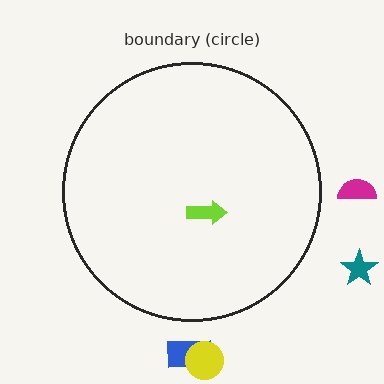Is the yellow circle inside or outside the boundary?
Outside.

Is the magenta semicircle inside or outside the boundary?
Outside.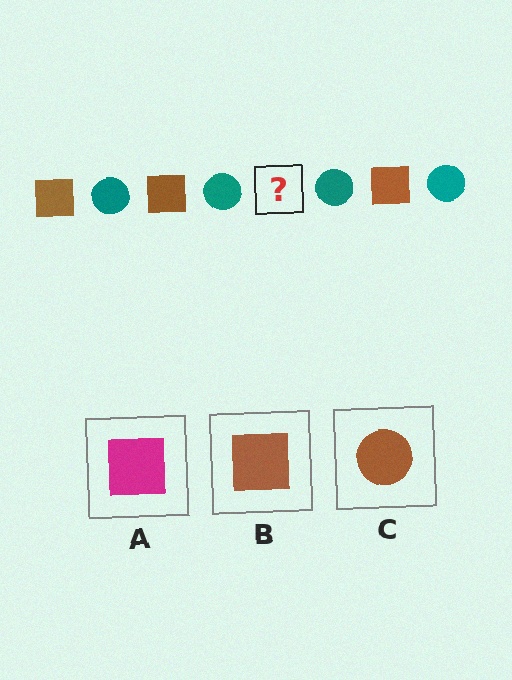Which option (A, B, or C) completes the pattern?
B.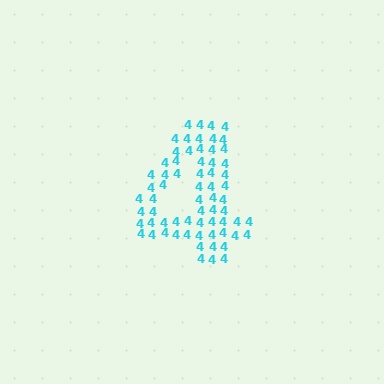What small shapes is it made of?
It is made of small digit 4's.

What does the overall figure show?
The overall figure shows the digit 4.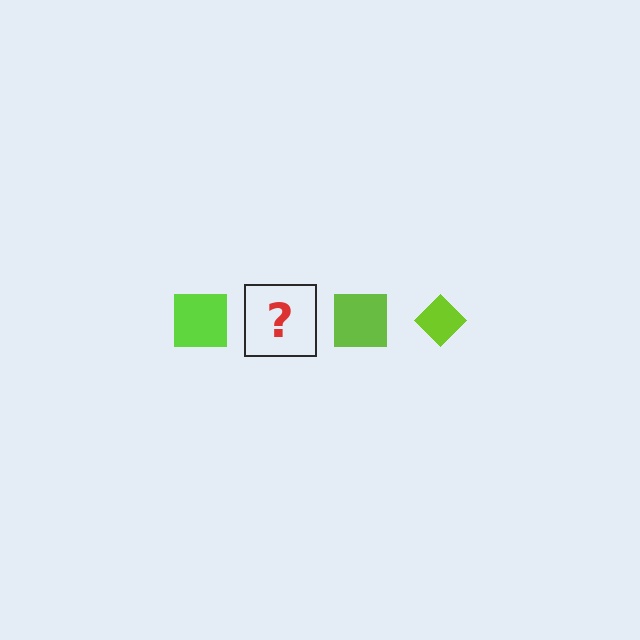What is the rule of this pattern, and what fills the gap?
The rule is that the pattern cycles through square, diamond shapes in lime. The gap should be filled with a lime diamond.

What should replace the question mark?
The question mark should be replaced with a lime diamond.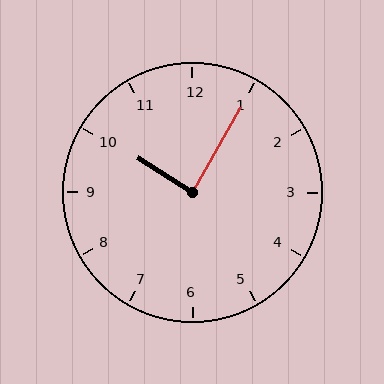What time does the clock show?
10:05.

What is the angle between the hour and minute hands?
Approximately 88 degrees.